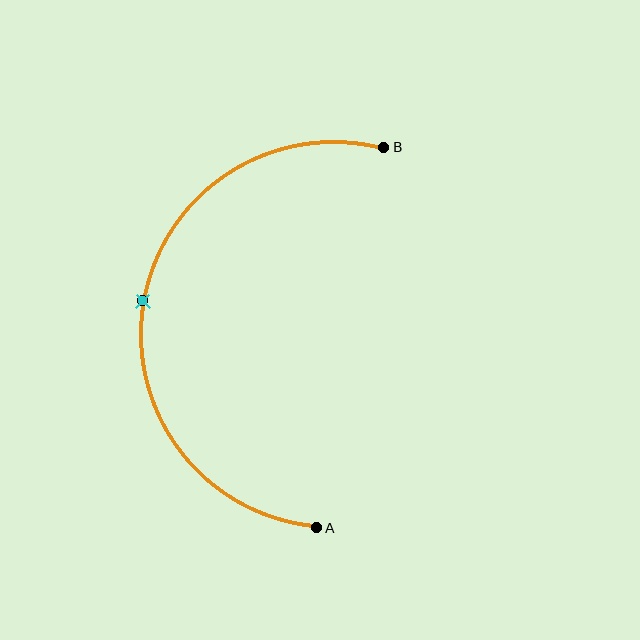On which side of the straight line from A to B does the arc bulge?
The arc bulges to the left of the straight line connecting A and B.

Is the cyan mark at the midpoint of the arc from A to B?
Yes. The cyan mark lies on the arc at equal arc-length from both A and B — it is the arc midpoint.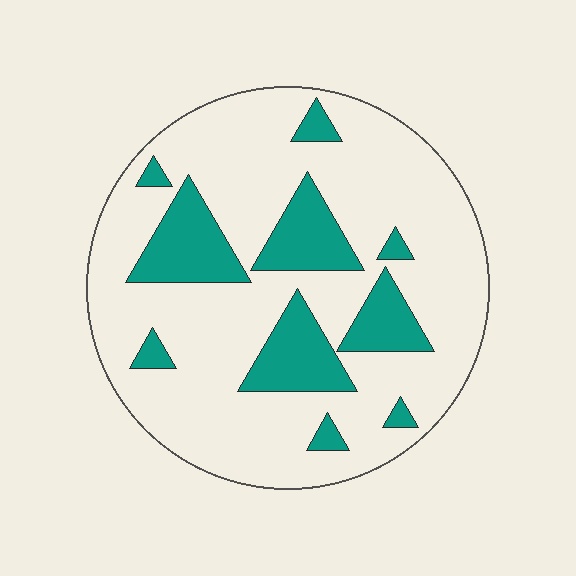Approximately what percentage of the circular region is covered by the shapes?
Approximately 20%.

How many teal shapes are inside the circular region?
10.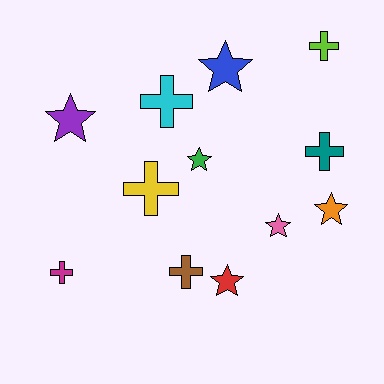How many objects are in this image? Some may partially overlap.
There are 12 objects.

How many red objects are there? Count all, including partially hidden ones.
There is 1 red object.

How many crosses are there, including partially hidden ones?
There are 6 crosses.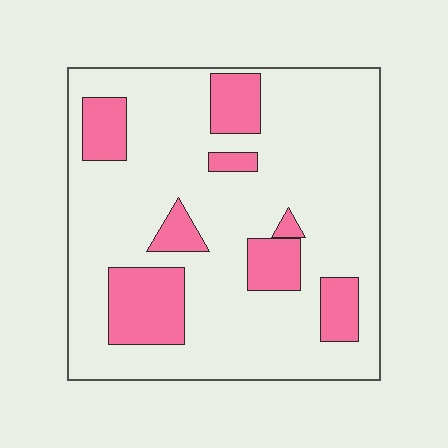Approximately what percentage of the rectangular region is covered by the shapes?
Approximately 20%.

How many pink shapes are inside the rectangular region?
8.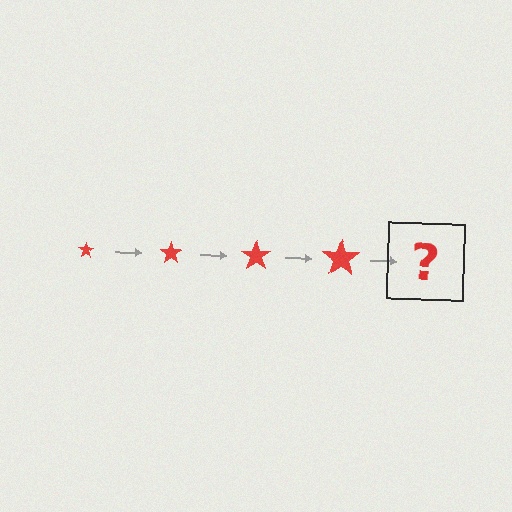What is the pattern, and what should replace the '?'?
The pattern is that the star gets progressively larger each step. The '?' should be a red star, larger than the previous one.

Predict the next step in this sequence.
The next step is a red star, larger than the previous one.